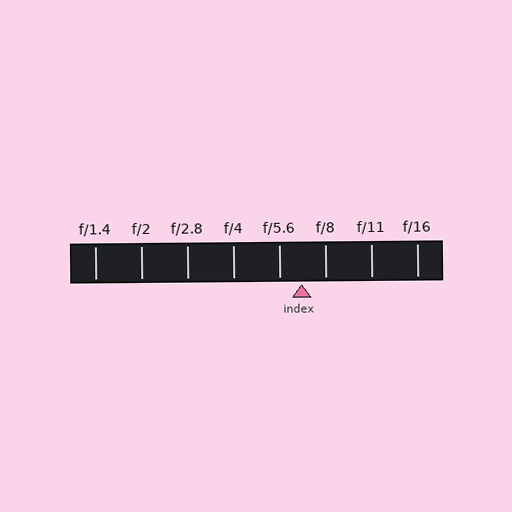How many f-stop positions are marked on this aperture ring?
There are 8 f-stop positions marked.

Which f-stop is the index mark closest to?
The index mark is closest to f/5.6.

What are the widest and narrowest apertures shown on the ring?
The widest aperture shown is f/1.4 and the narrowest is f/16.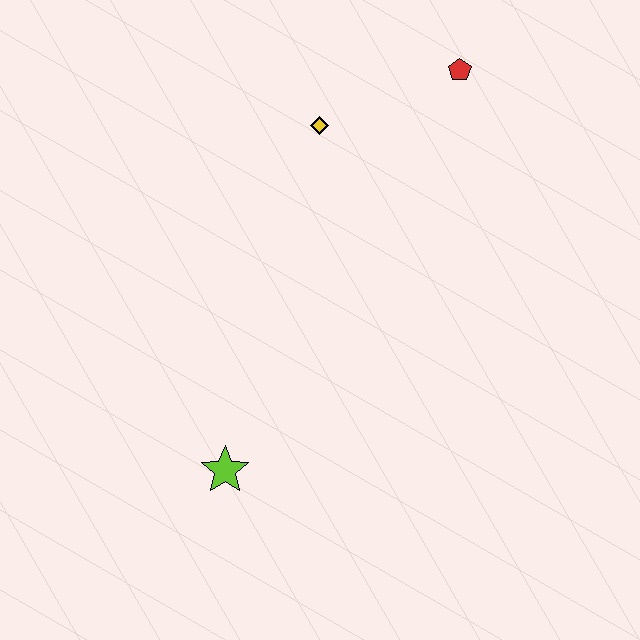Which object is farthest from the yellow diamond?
The lime star is farthest from the yellow diamond.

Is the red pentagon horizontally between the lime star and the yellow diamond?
No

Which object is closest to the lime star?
The yellow diamond is closest to the lime star.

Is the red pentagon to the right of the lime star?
Yes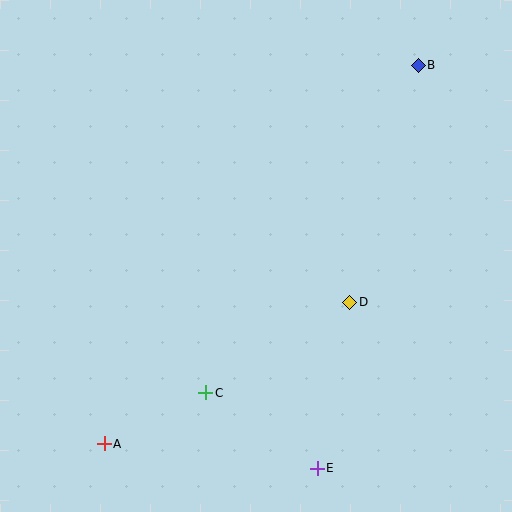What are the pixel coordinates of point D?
Point D is at (350, 302).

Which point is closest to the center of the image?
Point D at (350, 302) is closest to the center.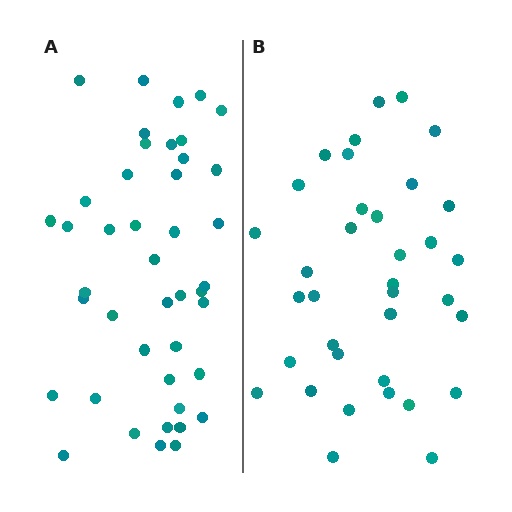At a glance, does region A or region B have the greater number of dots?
Region A (the left region) has more dots.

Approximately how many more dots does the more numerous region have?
Region A has roughly 8 or so more dots than region B.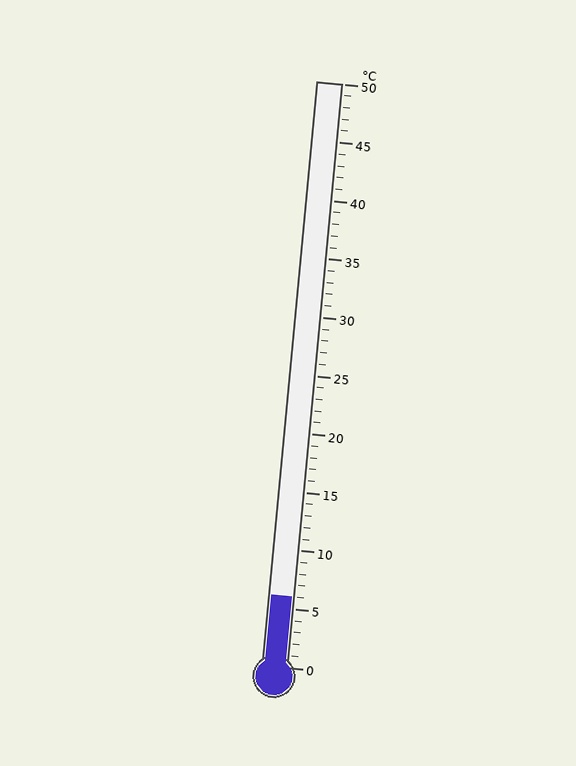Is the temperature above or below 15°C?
The temperature is below 15°C.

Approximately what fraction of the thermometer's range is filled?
The thermometer is filled to approximately 10% of its range.